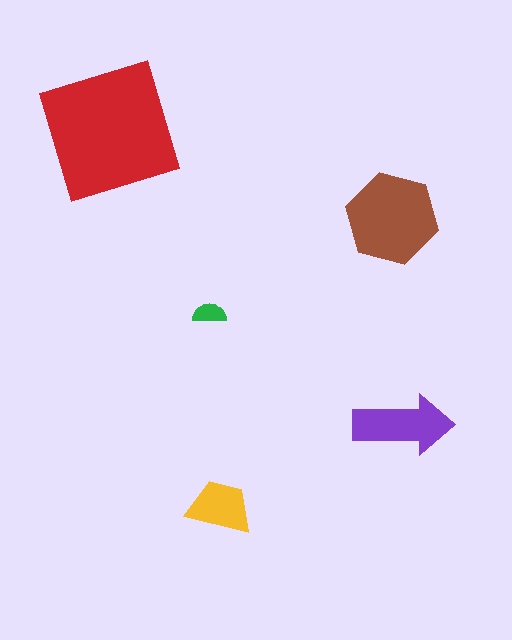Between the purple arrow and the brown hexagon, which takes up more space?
The brown hexagon.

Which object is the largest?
The red square.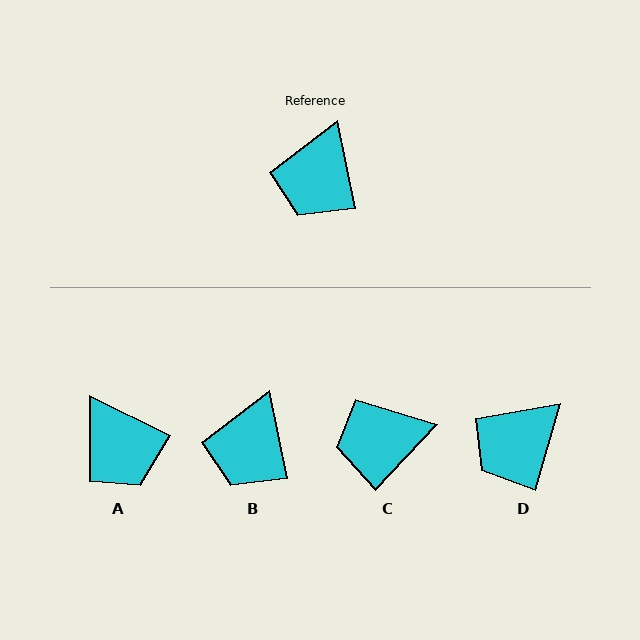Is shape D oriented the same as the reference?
No, it is off by about 28 degrees.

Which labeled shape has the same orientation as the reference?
B.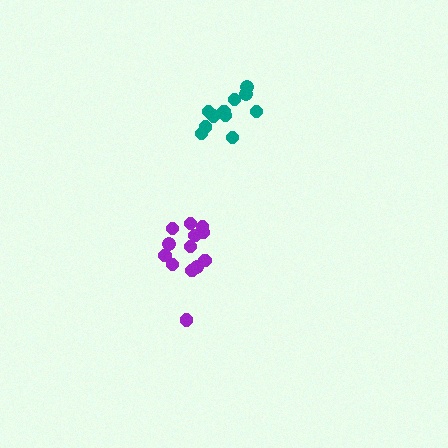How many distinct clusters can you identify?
There are 2 distinct clusters.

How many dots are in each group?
Group 1: 12 dots, Group 2: 13 dots (25 total).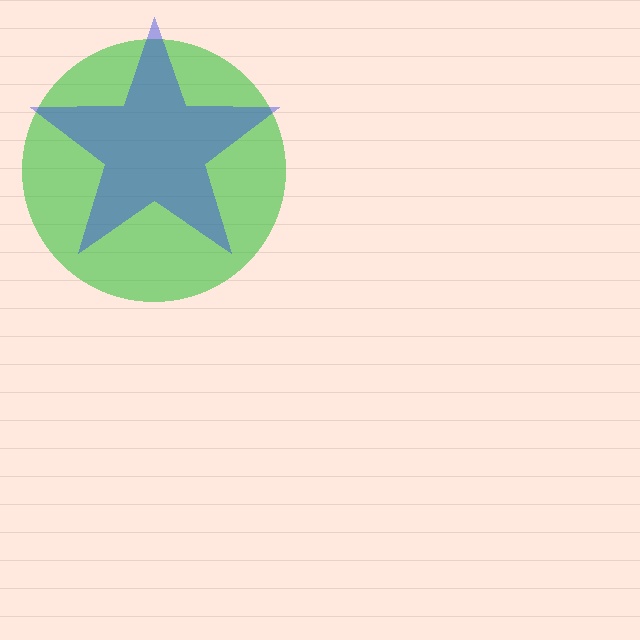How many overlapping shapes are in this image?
There are 2 overlapping shapes in the image.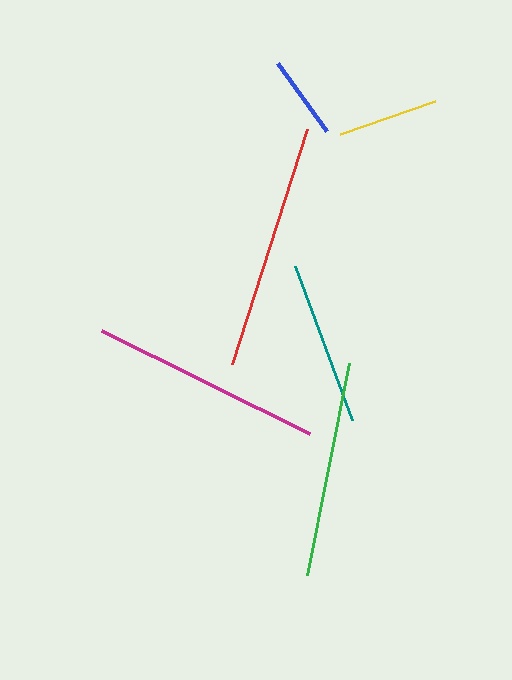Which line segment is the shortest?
The blue line is the shortest at approximately 85 pixels.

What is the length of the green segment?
The green segment is approximately 216 pixels long.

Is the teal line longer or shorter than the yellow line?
The teal line is longer than the yellow line.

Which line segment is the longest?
The red line is the longest at approximately 246 pixels.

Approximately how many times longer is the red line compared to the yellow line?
The red line is approximately 2.5 times the length of the yellow line.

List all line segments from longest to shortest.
From longest to shortest: red, magenta, green, teal, yellow, blue.